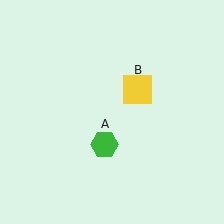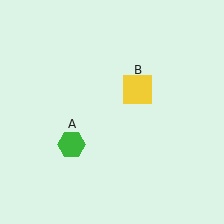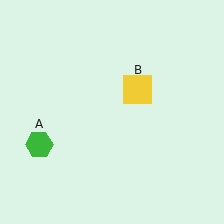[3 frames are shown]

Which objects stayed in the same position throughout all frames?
Yellow square (object B) remained stationary.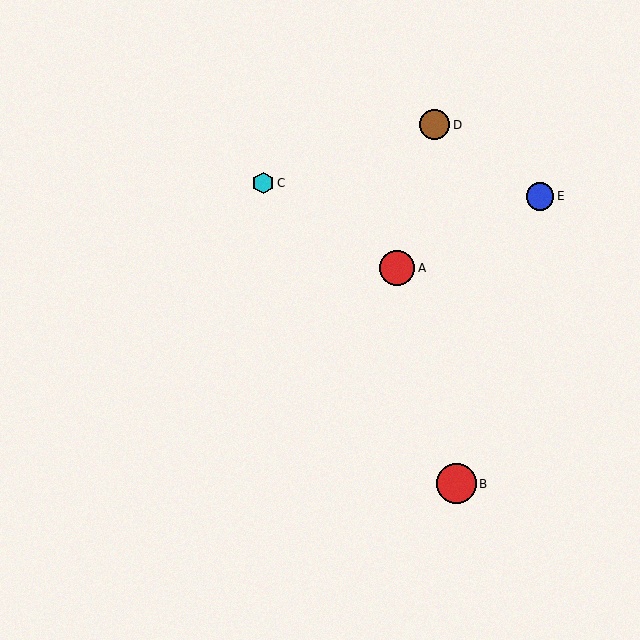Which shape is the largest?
The red circle (labeled B) is the largest.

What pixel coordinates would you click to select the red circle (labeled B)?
Click at (456, 484) to select the red circle B.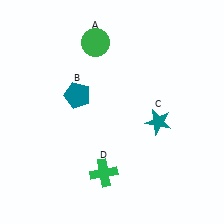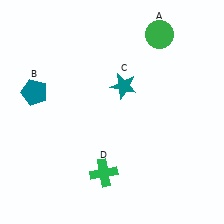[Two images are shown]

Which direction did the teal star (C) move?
The teal star (C) moved up.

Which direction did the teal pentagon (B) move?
The teal pentagon (B) moved left.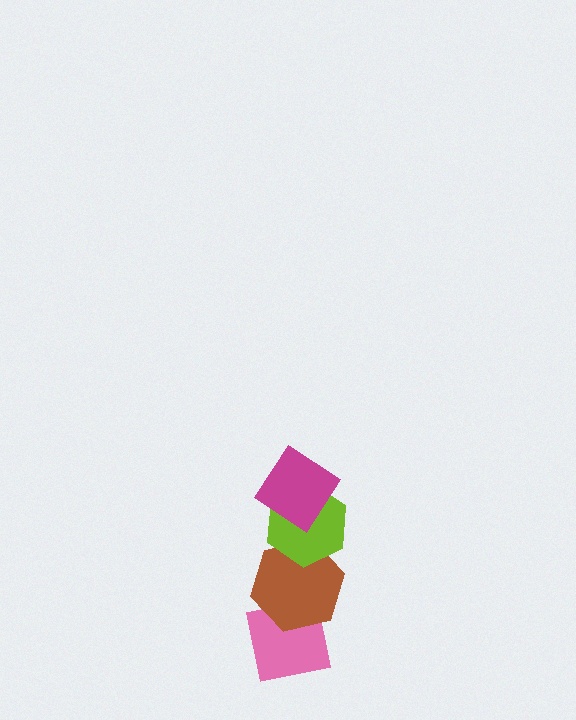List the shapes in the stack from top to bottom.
From top to bottom: the magenta diamond, the lime hexagon, the brown hexagon, the pink square.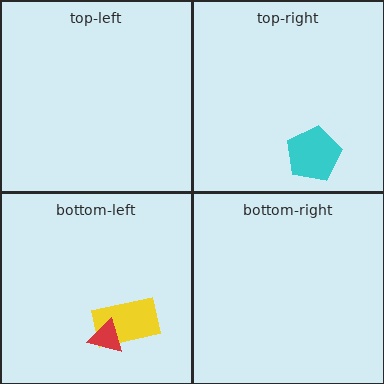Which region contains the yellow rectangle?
The bottom-left region.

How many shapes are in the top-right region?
1.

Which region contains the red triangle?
The bottom-left region.